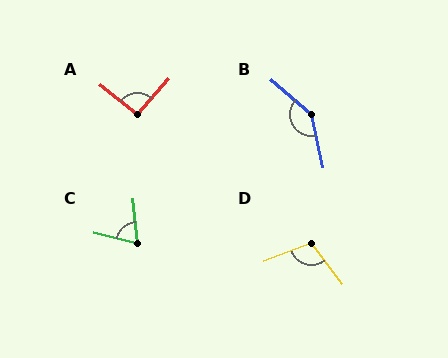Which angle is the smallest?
C, at approximately 70 degrees.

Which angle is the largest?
B, at approximately 144 degrees.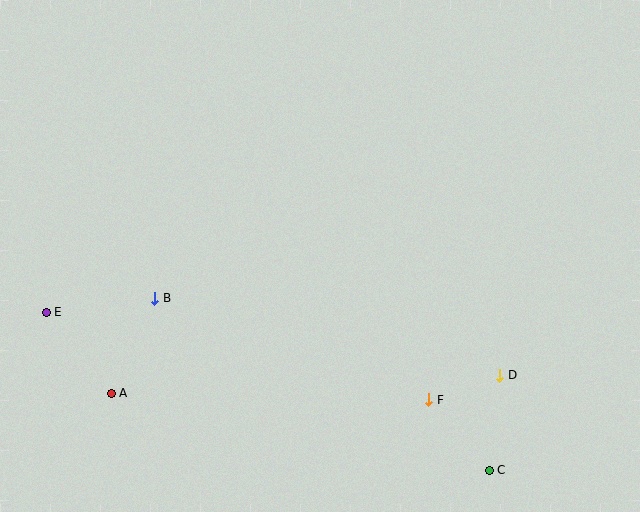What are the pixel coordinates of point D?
Point D is at (500, 375).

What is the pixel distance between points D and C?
The distance between D and C is 96 pixels.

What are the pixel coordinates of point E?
Point E is at (46, 312).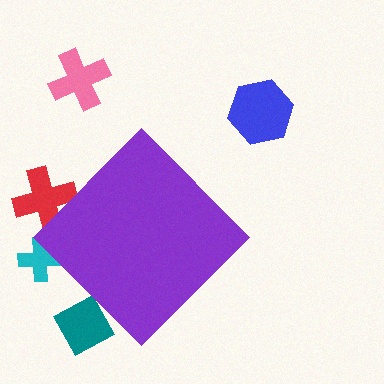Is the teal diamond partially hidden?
Yes, the teal diamond is partially hidden behind the purple diamond.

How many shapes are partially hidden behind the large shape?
3 shapes are partially hidden.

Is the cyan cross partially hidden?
Yes, the cyan cross is partially hidden behind the purple diamond.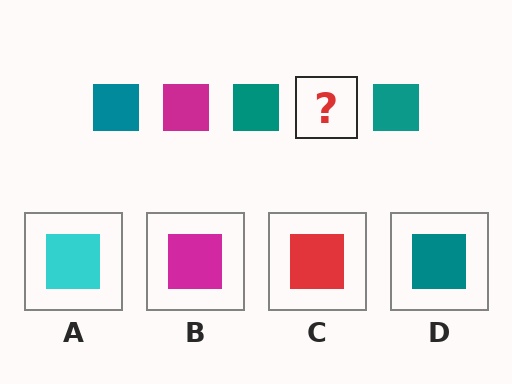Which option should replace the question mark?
Option B.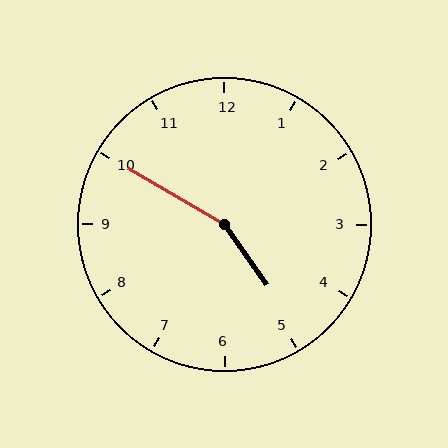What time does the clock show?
4:50.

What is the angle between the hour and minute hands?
Approximately 155 degrees.